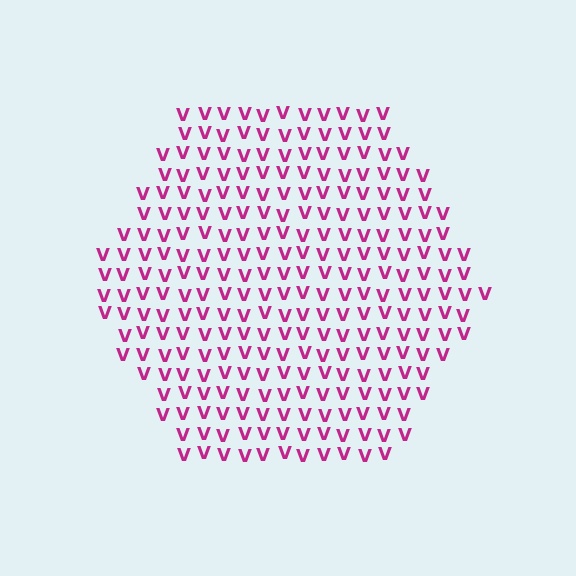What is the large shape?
The large shape is a hexagon.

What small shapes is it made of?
It is made of small letter V's.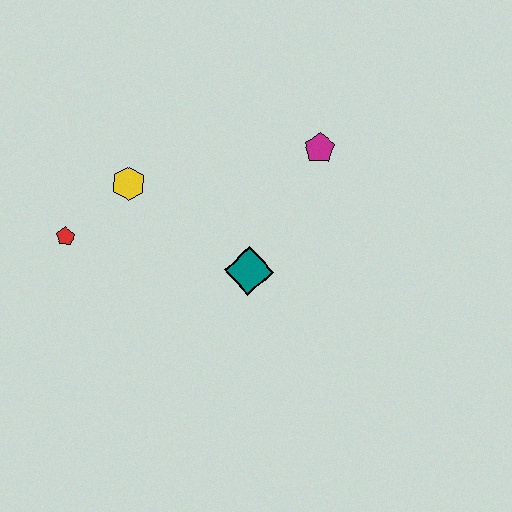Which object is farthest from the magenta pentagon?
The red pentagon is farthest from the magenta pentagon.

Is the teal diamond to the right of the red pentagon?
Yes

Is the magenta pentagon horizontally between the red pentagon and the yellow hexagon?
No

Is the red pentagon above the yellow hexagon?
No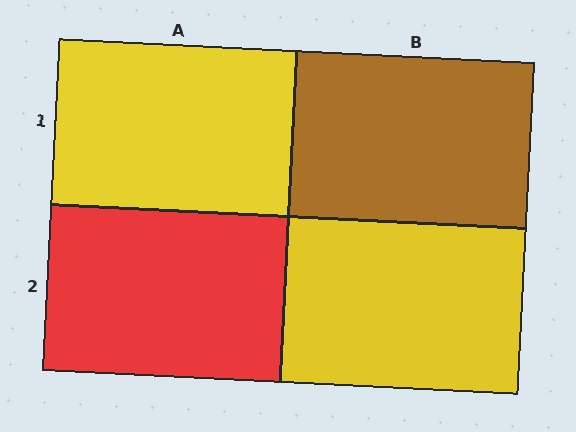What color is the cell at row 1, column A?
Yellow.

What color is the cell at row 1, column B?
Brown.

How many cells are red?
1 cell is red.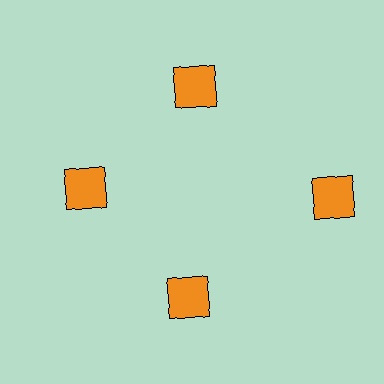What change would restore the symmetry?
The symmetry would be restored by moving it inward, back onto the ring so that all 4 squares sit at equal angles and equal distance from the center.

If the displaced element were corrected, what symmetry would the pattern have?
It would have 4-fold rotational symmetry — the pattern would map onto itself every 90 degrees.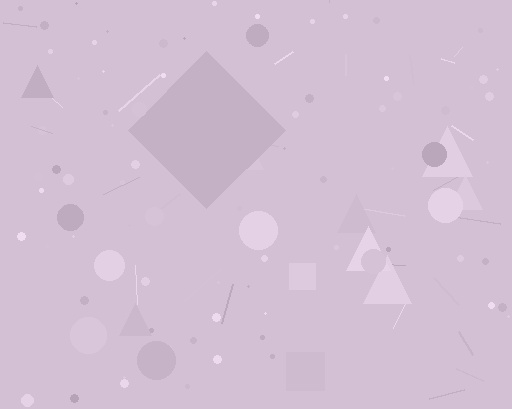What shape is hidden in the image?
A diamond is hidden in the image.